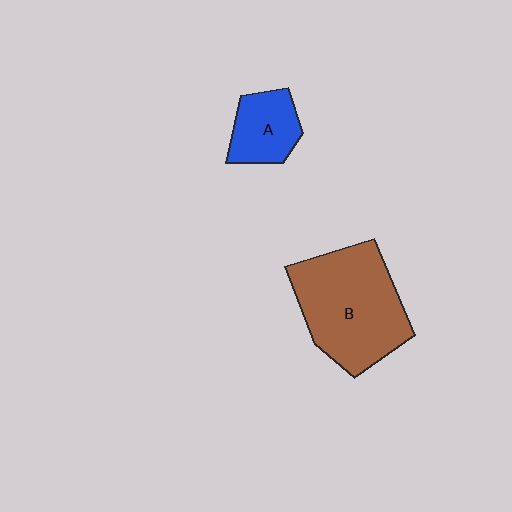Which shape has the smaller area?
Shape A (blue).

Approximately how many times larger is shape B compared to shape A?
Approximately 2.5 times.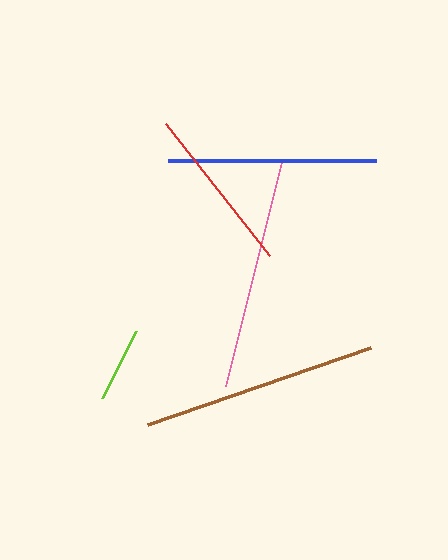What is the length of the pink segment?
The pink segment is approximately 231 pixels long.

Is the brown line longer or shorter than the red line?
The brown line is longer than the red line.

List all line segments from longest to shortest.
From longest to shortest: brown, pink, blue, red, lime.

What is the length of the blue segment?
The blue segment is approximately 208 pixels long.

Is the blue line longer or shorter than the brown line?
The brown line is longer than the blue line.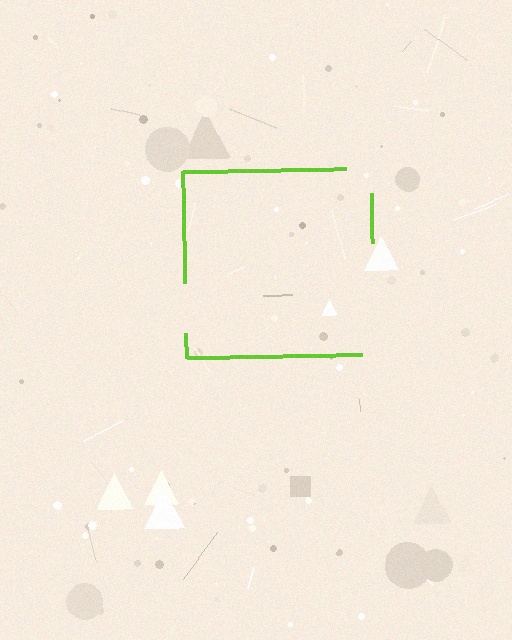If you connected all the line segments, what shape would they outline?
They would outline a square.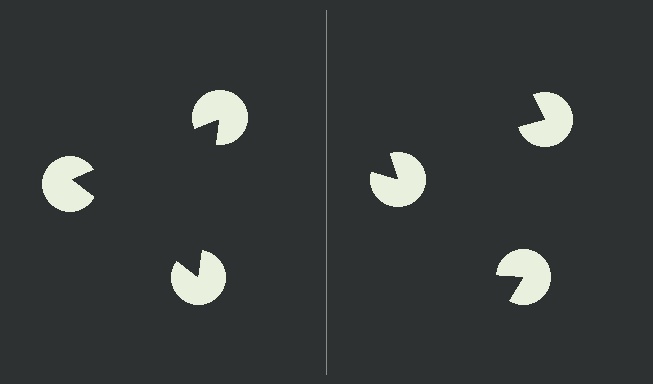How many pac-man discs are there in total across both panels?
6 — 3 on each side.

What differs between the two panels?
The pac-man discs are positioned identically on both sides; only the wedge orientations differ. On the left they align to a triangle; on the right they are misaligned.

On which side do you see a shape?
An illusory triangle appears on the left side. On the right side the wedge cuts are rotated, so no coherent shape forms.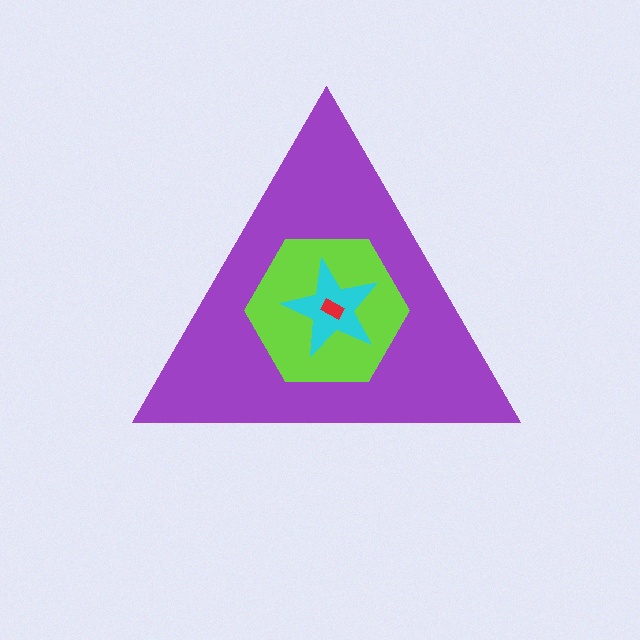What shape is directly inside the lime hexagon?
The cyan star.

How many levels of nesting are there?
4.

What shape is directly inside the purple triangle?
The lime hexagon.